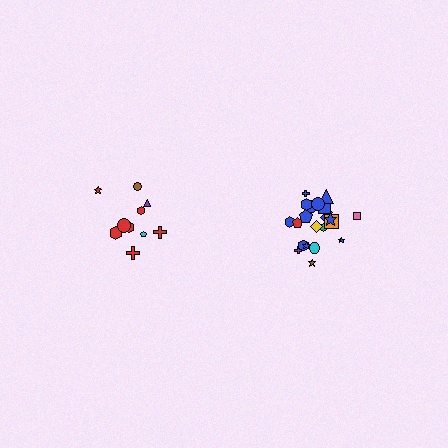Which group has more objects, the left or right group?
The right group.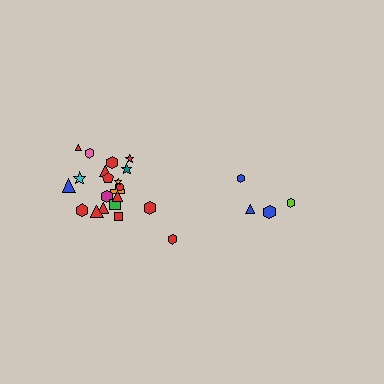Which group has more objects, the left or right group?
The left group.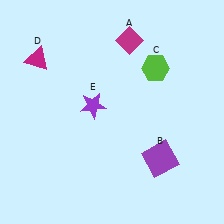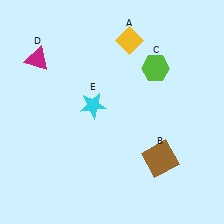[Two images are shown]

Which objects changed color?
A changed from magenta to yellow. B changed from purple to brown. E changed from purple to cyan.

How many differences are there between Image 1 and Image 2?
There are 3 differences between the two images.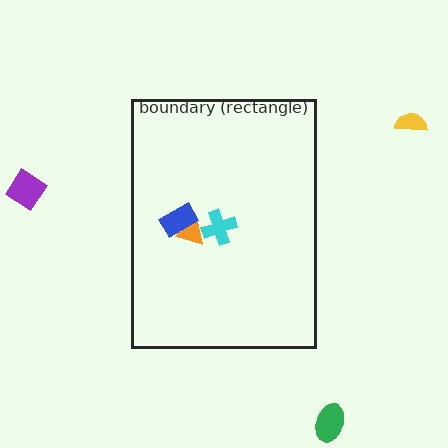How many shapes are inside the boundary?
3 inside, 3 outside.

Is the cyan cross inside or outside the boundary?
Inside.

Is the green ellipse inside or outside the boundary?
Outside.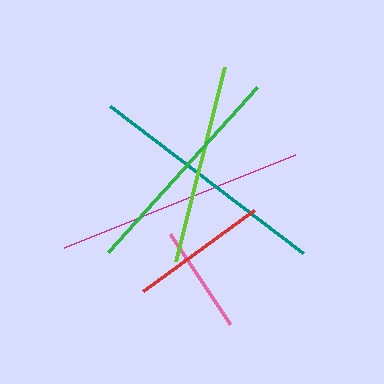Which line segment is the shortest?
The pink line is the shortest at approximately 109 pixels.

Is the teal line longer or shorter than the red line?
The teal line is longer than the red line.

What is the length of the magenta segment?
The magenta segment is approximately 249 pixels long.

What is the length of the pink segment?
The pink segment is approximately 109 pixels long.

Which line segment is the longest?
The magenta line is the longest at approximately 249 pixels.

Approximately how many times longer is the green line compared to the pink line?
The green line is approximately 2.1 times the length of the pink line.